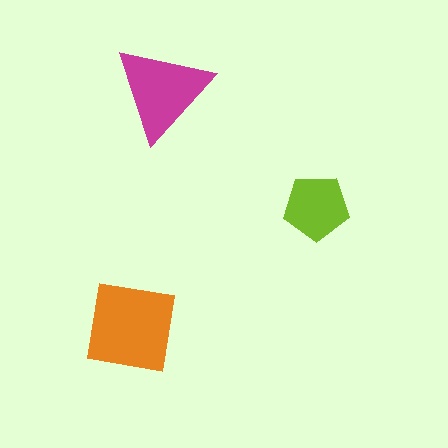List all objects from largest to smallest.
The orange square, the magenta triangle, the lime pentagon.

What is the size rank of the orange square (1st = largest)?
1st.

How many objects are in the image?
There are 3 objects in the image.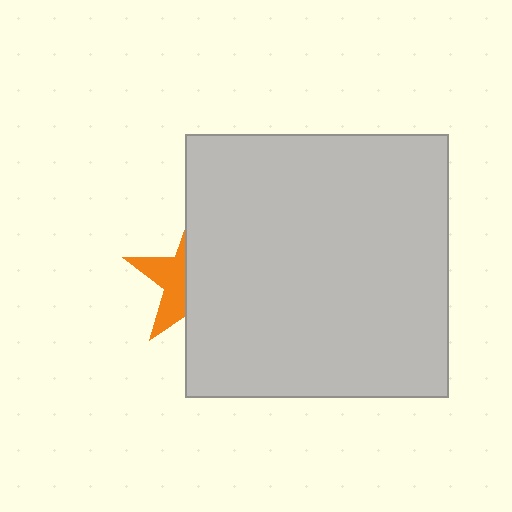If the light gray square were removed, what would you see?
You would see the complete orange star.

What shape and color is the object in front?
The object in front is a light gray square.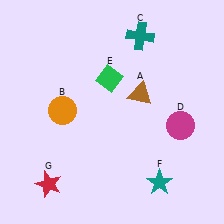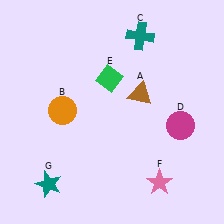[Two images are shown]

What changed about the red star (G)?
In Image 1, G is red. In Image 2, it changed to teal.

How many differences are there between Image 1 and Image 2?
There are 2 differences between the two images.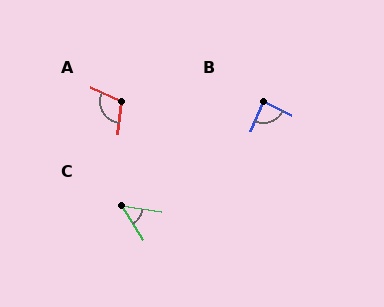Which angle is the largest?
A, at approximately 109 degrees.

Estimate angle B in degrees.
Approximately 87 degrees.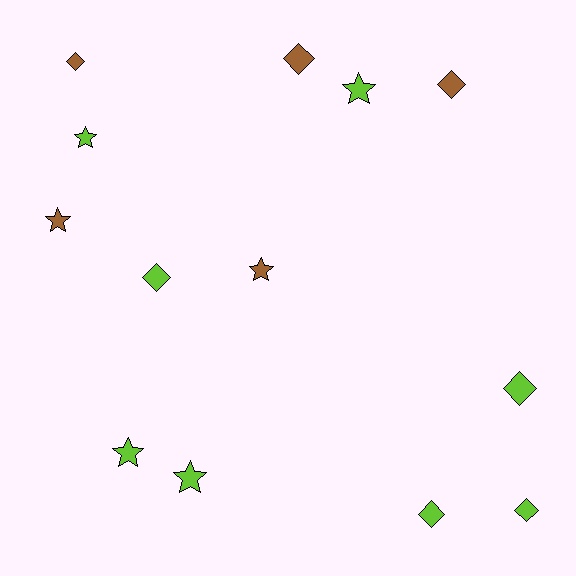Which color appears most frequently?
Lime, with 8 objects.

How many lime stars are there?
There are 4 lime stars.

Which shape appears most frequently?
Diamond, with 7 objects.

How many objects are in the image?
There are 13 objects.